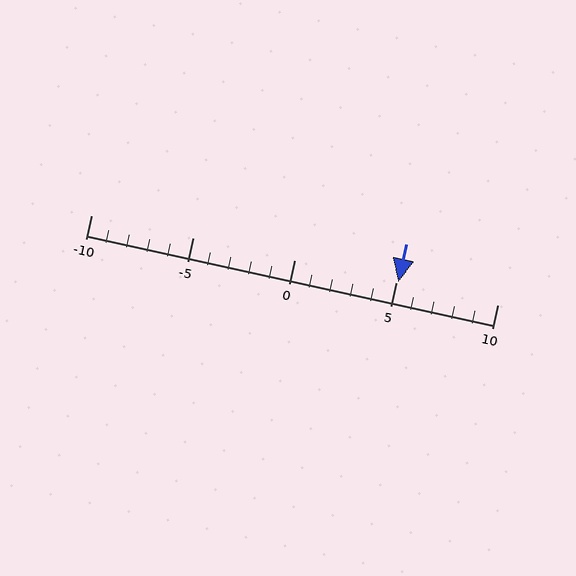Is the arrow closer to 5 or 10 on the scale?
The arrow is closer to 5.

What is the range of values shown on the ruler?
The ruler shows values from -10 to 10.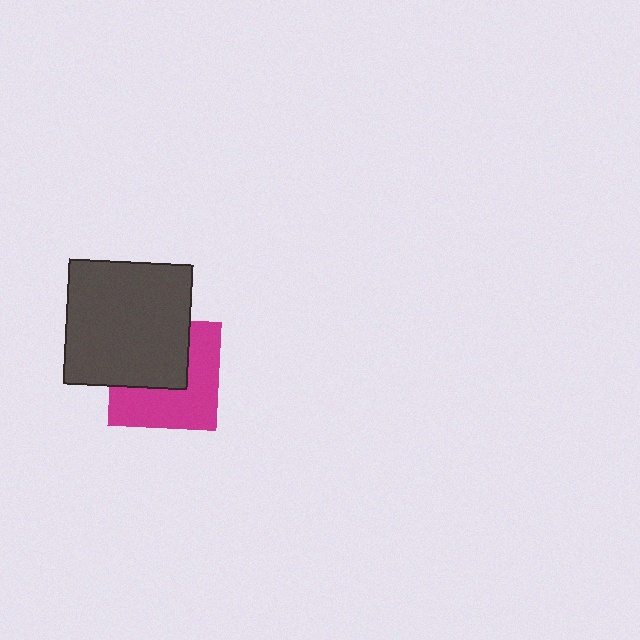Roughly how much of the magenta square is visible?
About half of it is visible (roughly 53%).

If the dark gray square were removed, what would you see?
You would see the complete magenta square.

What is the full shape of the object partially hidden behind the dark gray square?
The partially hidden object is a magenta square.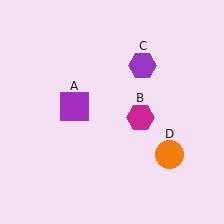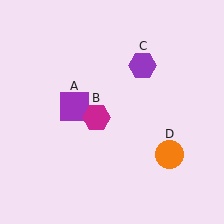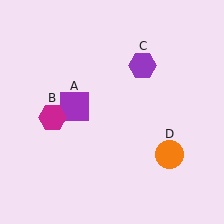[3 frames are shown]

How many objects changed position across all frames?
1 object changed position: magenta hexagon (object B).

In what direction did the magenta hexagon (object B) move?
The magenta hexagon (object B) moved left.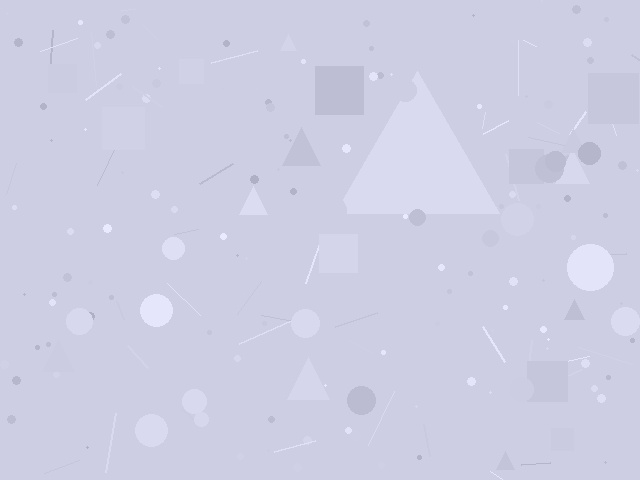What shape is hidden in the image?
A triangle is hidden in the image.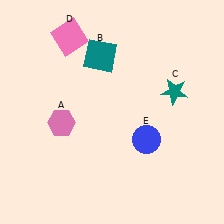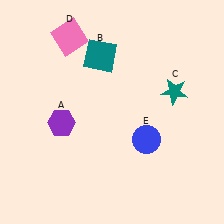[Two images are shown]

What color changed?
The hexagon (A) changed from pink in Image 1 to purple in Image 2.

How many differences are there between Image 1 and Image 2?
There is 1 difference between the two images.